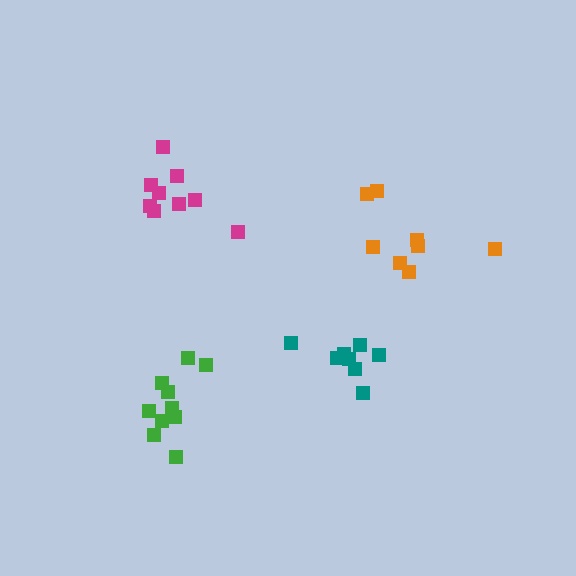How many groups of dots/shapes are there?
There are 4 groups.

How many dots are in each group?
Group 1: 8 dots, Group 2: 9 dots, Group 3: 10 dots, Group 4: 8 dots (35 total).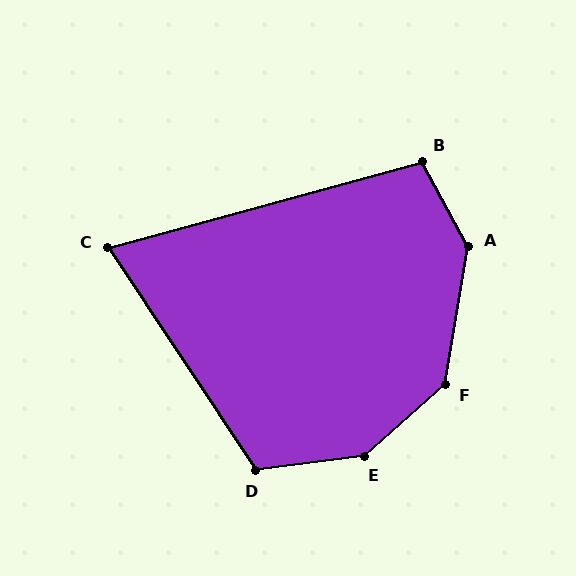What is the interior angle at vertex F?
Approximately 141 degrees (obtuse).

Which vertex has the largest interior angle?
E, at approximately 146 degrees.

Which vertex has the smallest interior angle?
C, at approximately 72 degrees.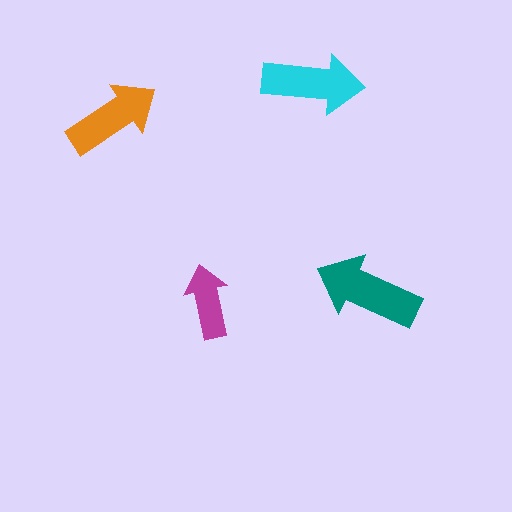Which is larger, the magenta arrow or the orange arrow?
The orange one.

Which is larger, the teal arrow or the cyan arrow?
The teal one.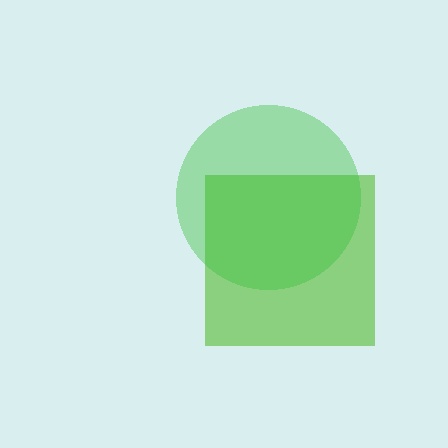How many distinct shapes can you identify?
There are 2 distinct shapes: a lime square, a green circle.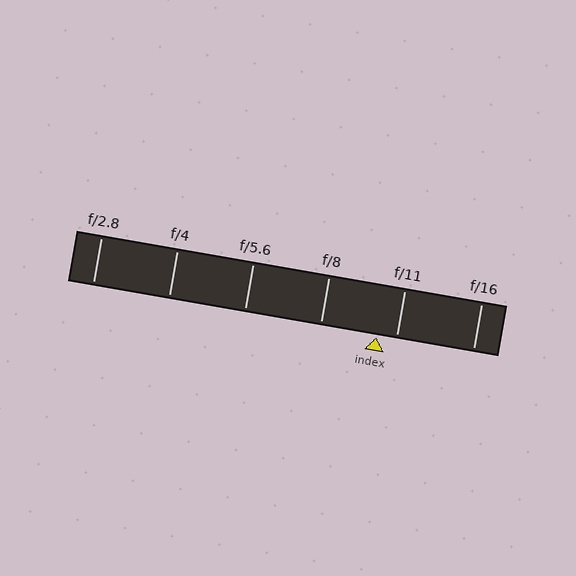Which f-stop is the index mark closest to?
The index mark is closest to f/11.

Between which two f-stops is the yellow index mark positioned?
The index mark is between f/8 and f/11.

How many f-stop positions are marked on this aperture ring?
There are 6 f-stop positions marked.